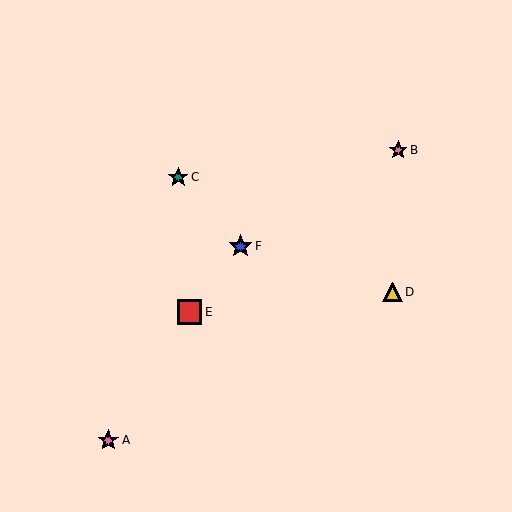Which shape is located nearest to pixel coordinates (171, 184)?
The teal star (labeled C) at (178, 177) is nearest to that location.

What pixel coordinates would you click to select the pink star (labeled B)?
Click at (398, 150) to select the pink star B.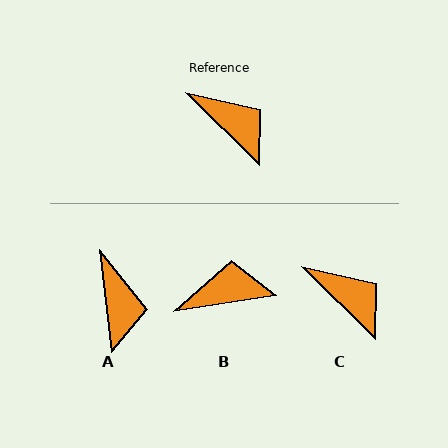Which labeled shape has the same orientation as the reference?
C.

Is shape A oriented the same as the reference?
No, it is off by about 39 degrees.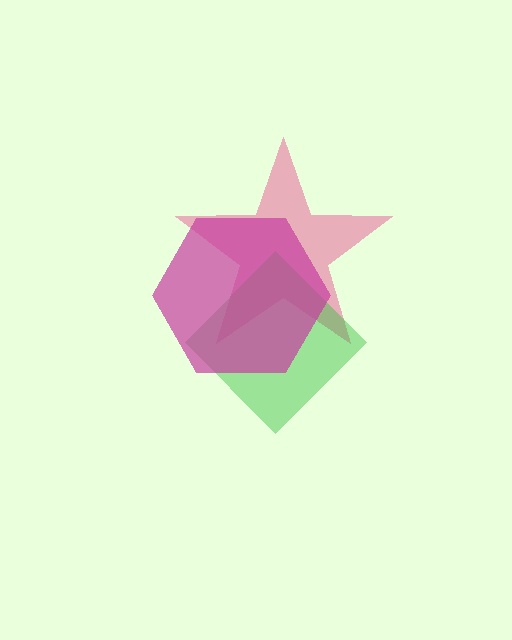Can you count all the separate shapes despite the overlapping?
Yes, there are 3 separate shapes.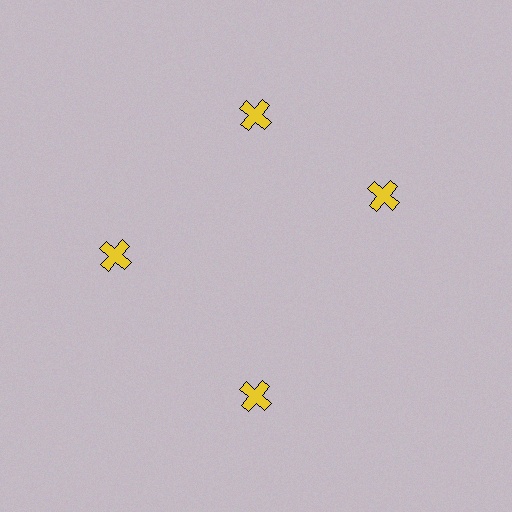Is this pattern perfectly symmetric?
No. The 4 yellow crosses are arranged in a ring, but one element near the 3 o'clock position is rotated out of alignment along the ring, breaking the 4-fold rotational symmetry.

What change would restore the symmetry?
The symmetry would be restored by rotating it back into even spacing with its neighbors so that all 4 crosses sit at equal angles and equal distance from the center.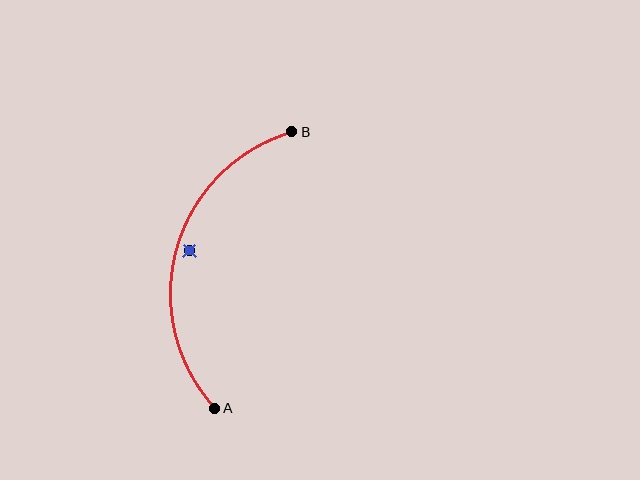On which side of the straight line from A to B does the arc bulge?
The arc bulges to the left of the straight line connecting A and B.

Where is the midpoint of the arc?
The arc midpoint is the point on the curve farthest from the straight line joining A and B. It sits to the left of that line.